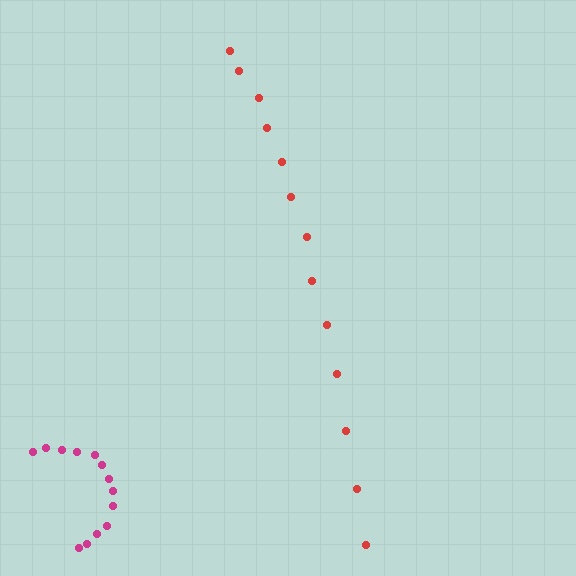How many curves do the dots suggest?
There are 2 distinct paths.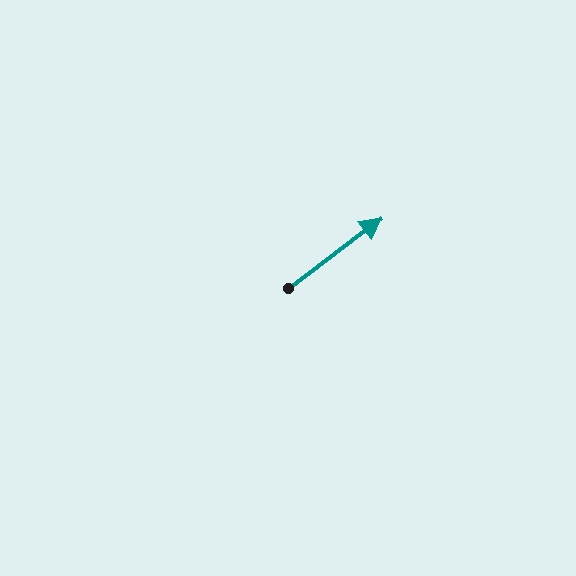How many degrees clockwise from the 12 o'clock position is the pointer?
Approximately 53 degrees.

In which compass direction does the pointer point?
Northeast.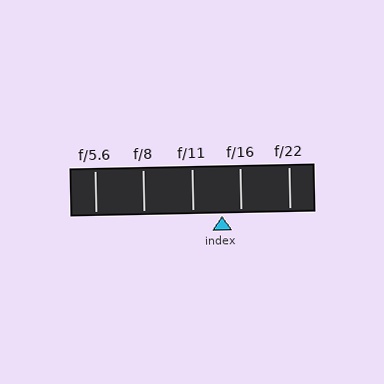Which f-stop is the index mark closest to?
The index mark is closest to f/16.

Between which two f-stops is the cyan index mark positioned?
The index mark is between f/11 and f/16.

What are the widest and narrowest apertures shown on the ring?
The widest aperture shown is f/5.6 and the narrowest is f/22.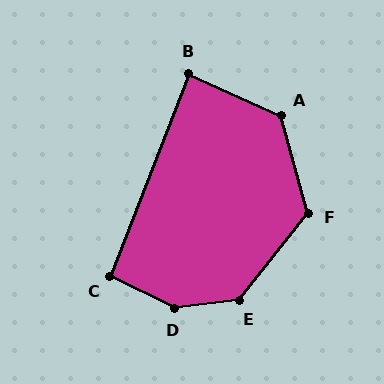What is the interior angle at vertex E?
Approximately 136 degrees (obtuse).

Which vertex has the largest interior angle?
D, at approximately 146 degrees.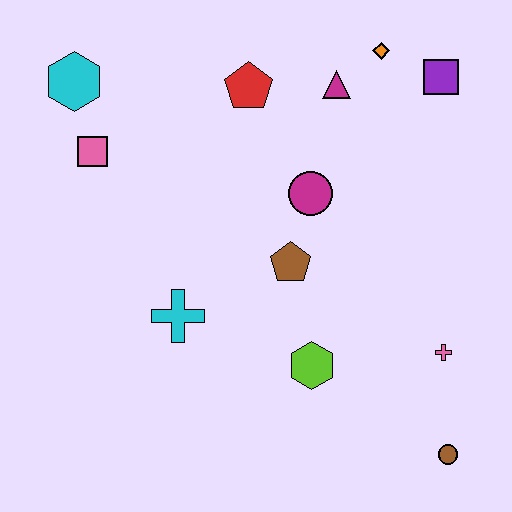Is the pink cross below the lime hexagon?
No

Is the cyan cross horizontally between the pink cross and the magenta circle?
No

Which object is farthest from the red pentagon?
The brown circle is farthest from the red pentagon.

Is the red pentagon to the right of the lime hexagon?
No